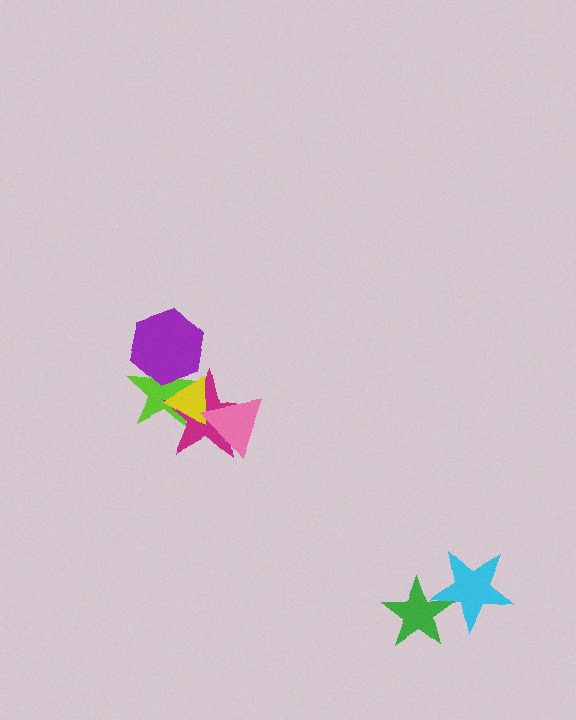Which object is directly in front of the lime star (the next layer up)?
The magenta star is directly in front of the lime star.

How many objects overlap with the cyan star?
1 object overlaps with the cyan star.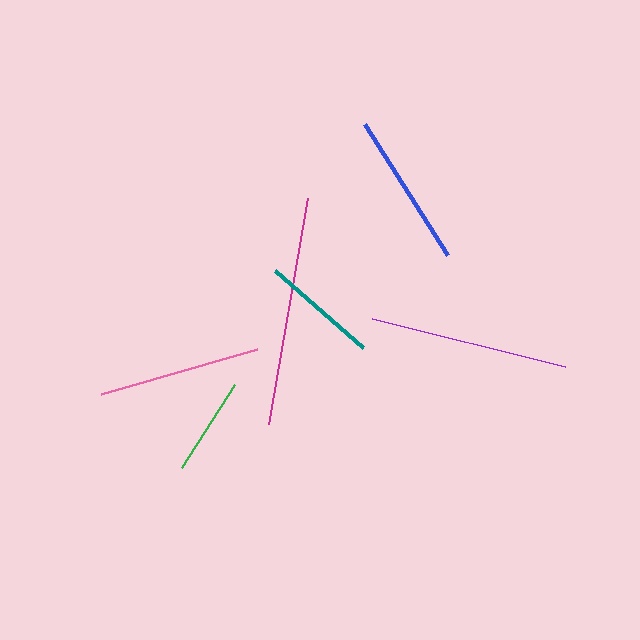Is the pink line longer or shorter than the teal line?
The pink line is longer than the teal line.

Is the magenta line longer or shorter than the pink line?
The magenta line is longer than the pink line.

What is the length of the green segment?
The green segment is approximately 99 pixels long.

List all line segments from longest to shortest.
From longest to shortest: magenta, purple, pink, blue, teal, green.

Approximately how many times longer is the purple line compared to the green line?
The purple line is approximately 2.0 times the length of the green line.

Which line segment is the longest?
The magenta line is the longest at approximately 230 pixels.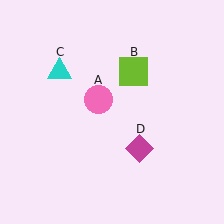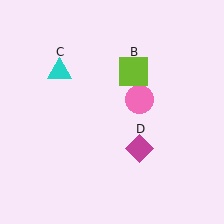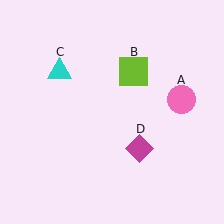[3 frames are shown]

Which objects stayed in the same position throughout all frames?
Lime square (object B) and cyan triangle (object C) and magenta diamond (object D) remained stationary.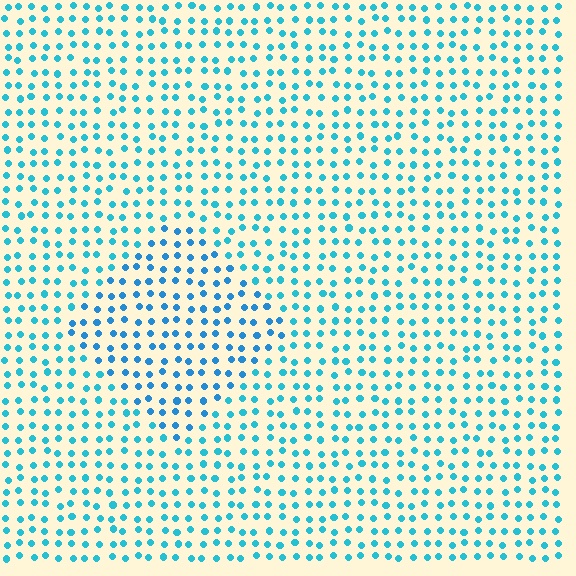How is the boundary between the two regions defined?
The boundary is defined purely by a slight shift in hue (about 18 degrees). Spacing, size, and orientation are identical on both sides.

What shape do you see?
I see a diamond.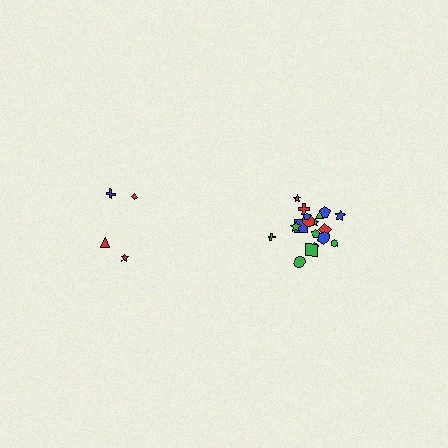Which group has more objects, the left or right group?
The right group.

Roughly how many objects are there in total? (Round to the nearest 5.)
Roughly 20 objects in total.